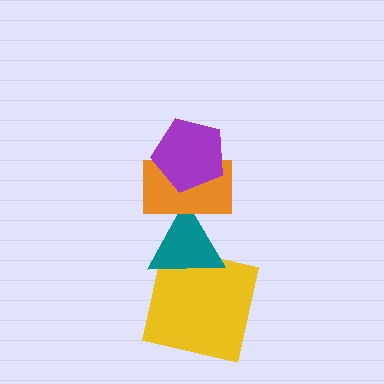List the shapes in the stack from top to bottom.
From top to bottom: the purple pentagon, the orange rectangle, the teal triangle, the yellow square.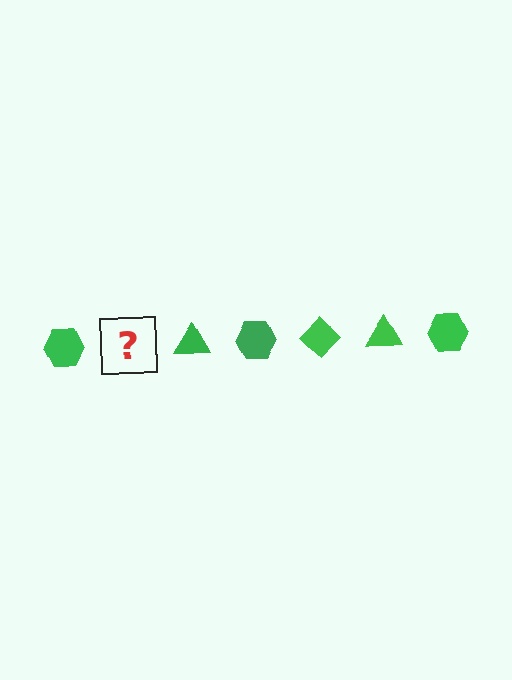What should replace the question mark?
The question mark should be replaced with a green diamond.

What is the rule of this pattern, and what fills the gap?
The rule is that the pattern cycles through hexagon, diamond, triangle shapes in green. The gap should be filled with a green diamond.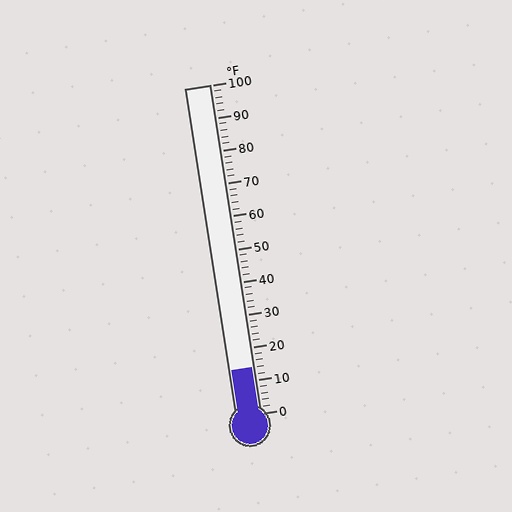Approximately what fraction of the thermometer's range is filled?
The thermometer is filled to approximately 15% of its range.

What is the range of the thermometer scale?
The thermometer scale ranges from 0°F to 100°F.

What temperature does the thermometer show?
The thermometer shows approximately 14°F.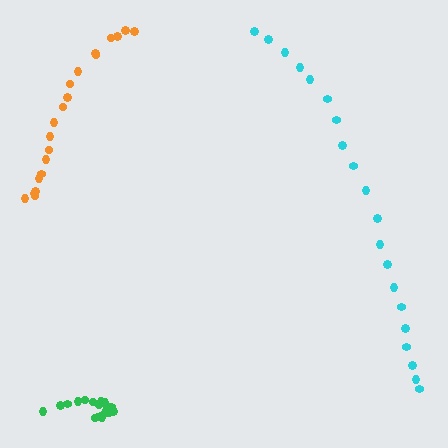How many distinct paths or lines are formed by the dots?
There are 3 distinct paths.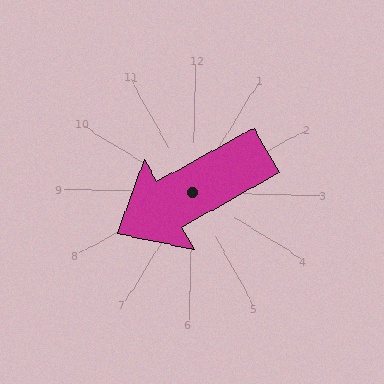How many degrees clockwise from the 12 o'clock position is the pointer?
Approximately 239 degrees.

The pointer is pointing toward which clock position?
Roughly 8 o'clock.